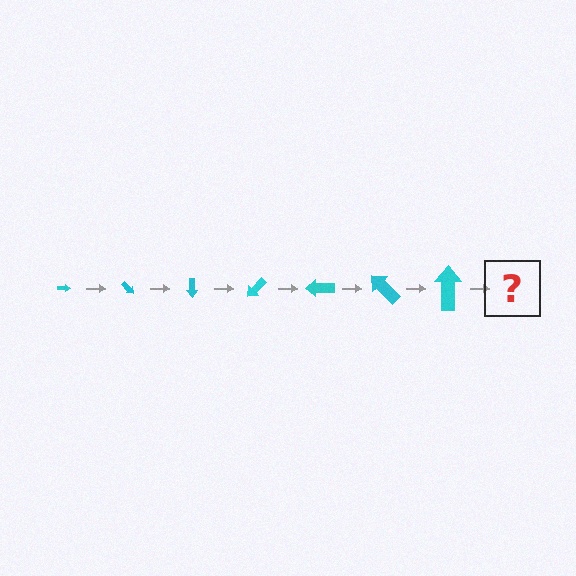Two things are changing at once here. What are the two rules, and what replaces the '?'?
The two rules are that the arrow grows larger each step and it rotates 45 degrees each step. The '?' should be an arrow, larger than the previous one and rotated 315 degrees from the start.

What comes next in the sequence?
The next element should be an arrow, larger than the previous one and rotated 315 degrees from the start.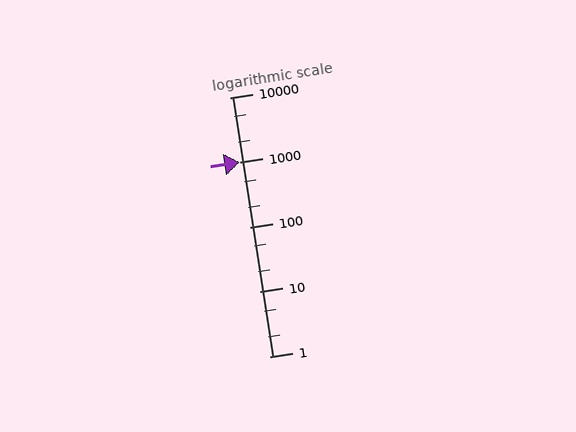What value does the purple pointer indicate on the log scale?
The pointer indicates approximately 1000.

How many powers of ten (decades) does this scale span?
The scale spans 4 decades, from 1 to 10000.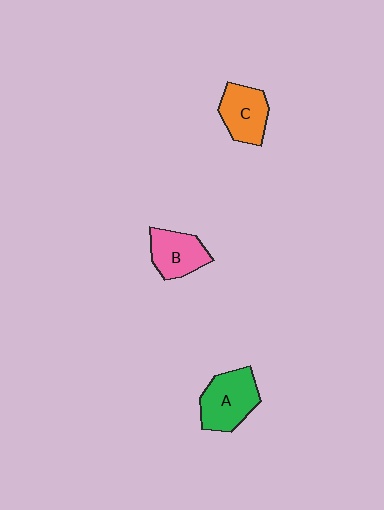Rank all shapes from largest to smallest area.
From largest to smallest: A (green), C (orange), B (pink).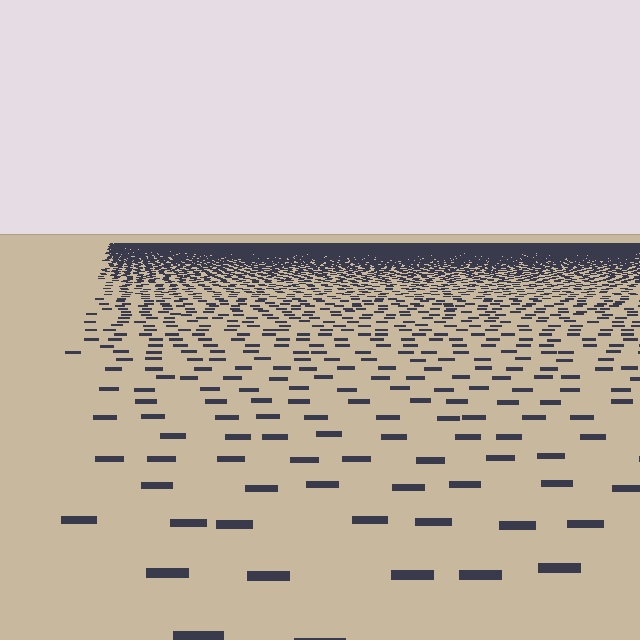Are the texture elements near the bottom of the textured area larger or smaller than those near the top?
Larger. Near the bottom, elements are closer to the viewer and appear at a bigger on-screen size.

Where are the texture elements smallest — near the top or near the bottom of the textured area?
Near the top.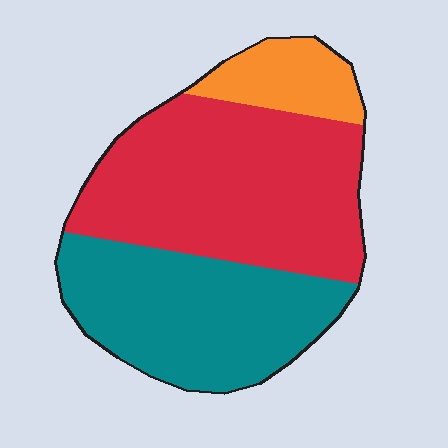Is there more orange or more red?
Red.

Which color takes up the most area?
Red, at roughly 50%.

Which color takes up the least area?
Orange, at roughly 10%.